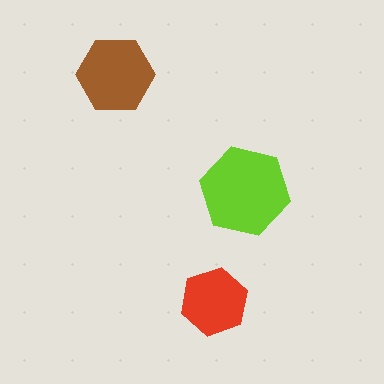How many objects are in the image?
There are 3 objects in the image.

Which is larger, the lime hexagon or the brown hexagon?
The lime one.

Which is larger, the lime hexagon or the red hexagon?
The lime one.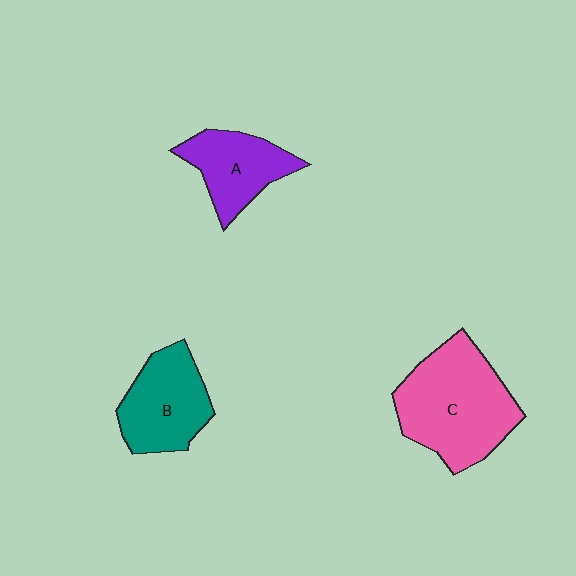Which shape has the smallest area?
Shape A (purple).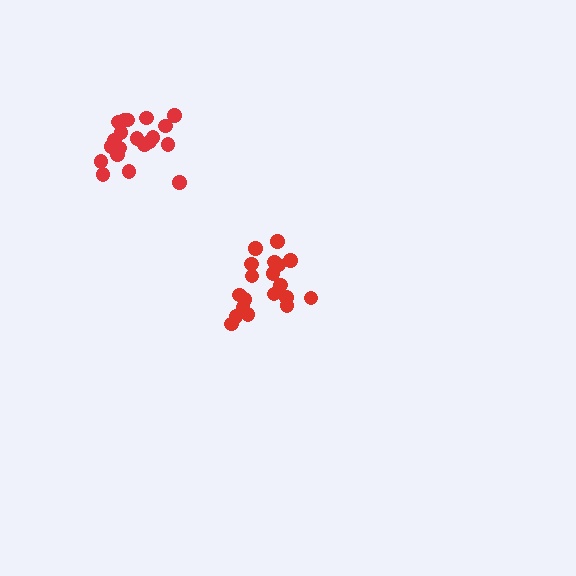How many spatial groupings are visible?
There are 2 spatial groupings.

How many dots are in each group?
Group 1: 19 dots, Group 2: 20 dots (39 total).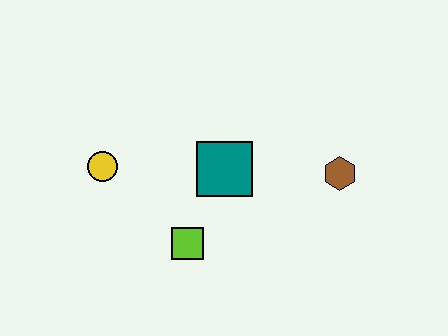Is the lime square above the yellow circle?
No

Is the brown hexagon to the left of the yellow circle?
No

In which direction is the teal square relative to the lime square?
The teal square is above the lime square.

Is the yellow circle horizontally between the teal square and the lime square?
No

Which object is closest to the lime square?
The teal square is closest to the lime square.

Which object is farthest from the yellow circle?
The brown hexagon is farthest from the yellow circle.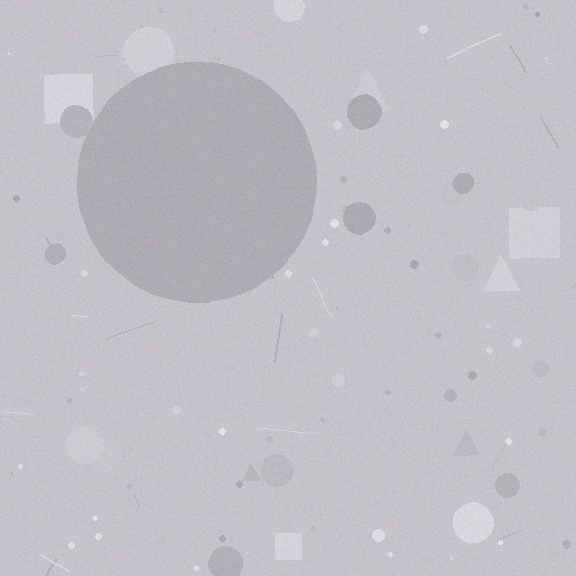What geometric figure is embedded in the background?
A circle is embedded in the background.